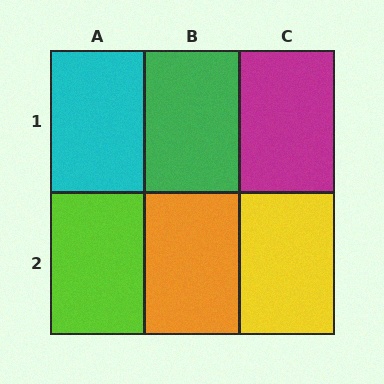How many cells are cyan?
1 cell is cyan.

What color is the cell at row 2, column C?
Yellow.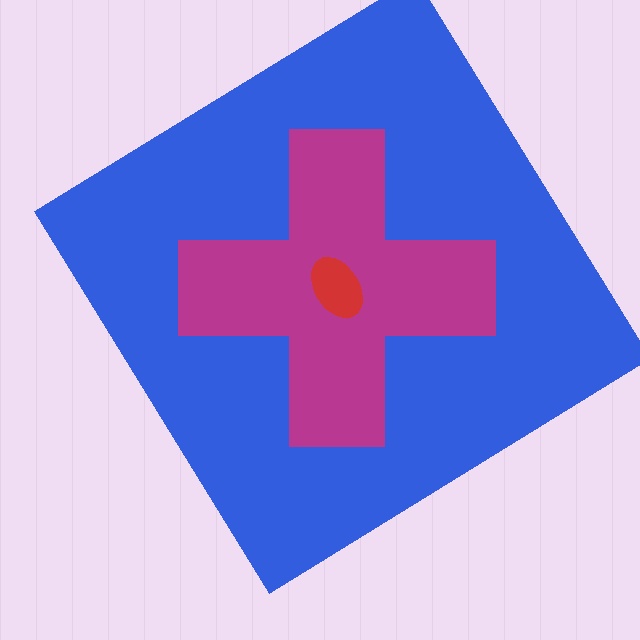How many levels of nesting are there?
3.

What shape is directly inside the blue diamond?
The magenta cross.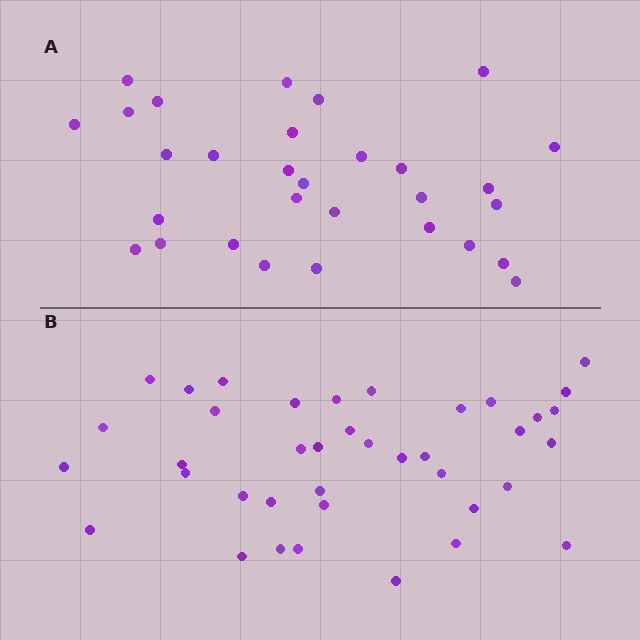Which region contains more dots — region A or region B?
Region B (the bottom region) has more dots.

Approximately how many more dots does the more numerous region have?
Region B has roughly 8 or so more dots than region A.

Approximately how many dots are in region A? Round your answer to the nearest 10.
About 30 dots.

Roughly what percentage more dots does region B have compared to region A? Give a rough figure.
About 30% more.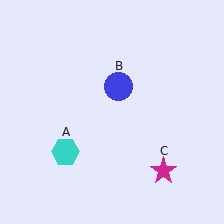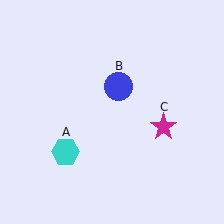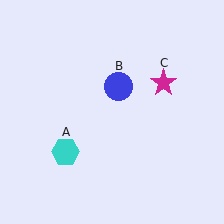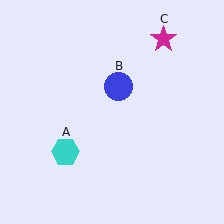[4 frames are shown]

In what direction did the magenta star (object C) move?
The magenta star (object C) moved up.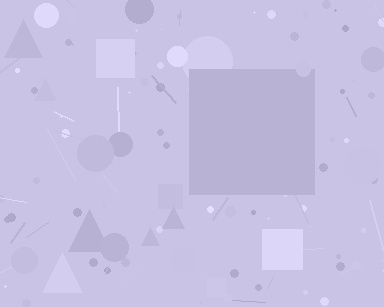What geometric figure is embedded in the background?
A square is embedded in the background.